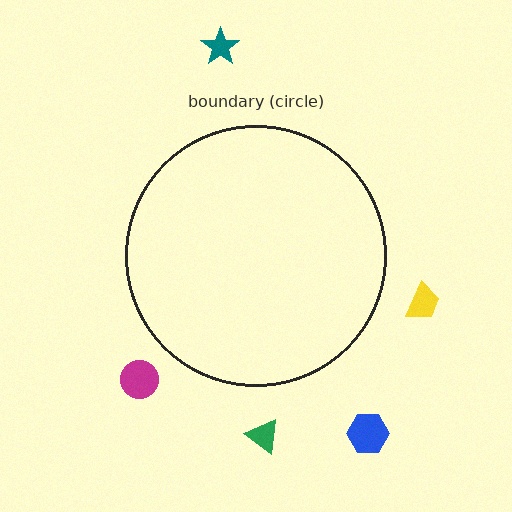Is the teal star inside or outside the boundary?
Outside.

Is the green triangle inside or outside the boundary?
Outside.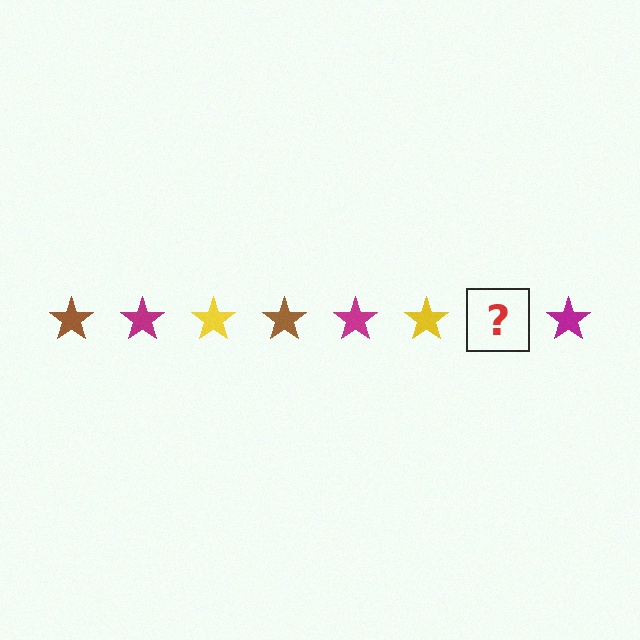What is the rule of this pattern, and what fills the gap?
The rule is that the pattern cycles through brown, magenta, yellow stars. The gap should be filled with a brown star.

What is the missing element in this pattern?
The missing element is a brown star.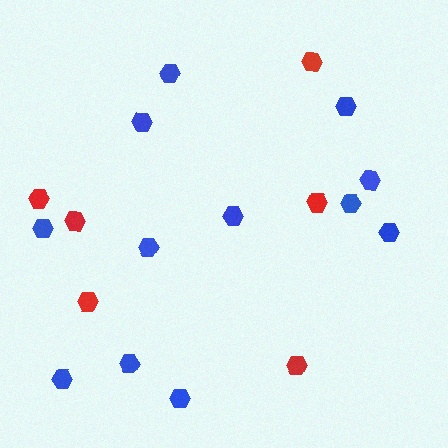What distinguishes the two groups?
There are 2 groups: one group of red hexagons (6) and one group of blue hexagons (12).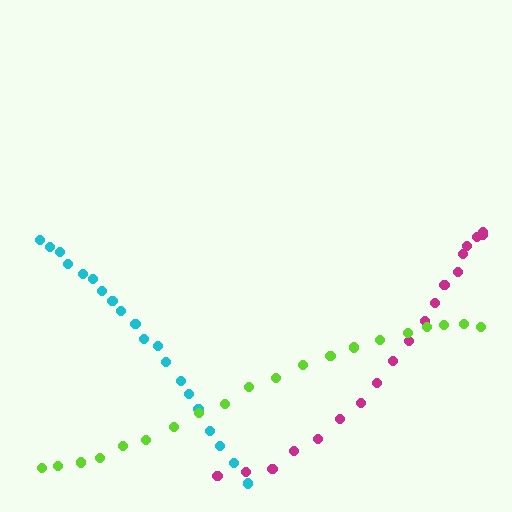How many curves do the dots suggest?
There are 3 distinct paths.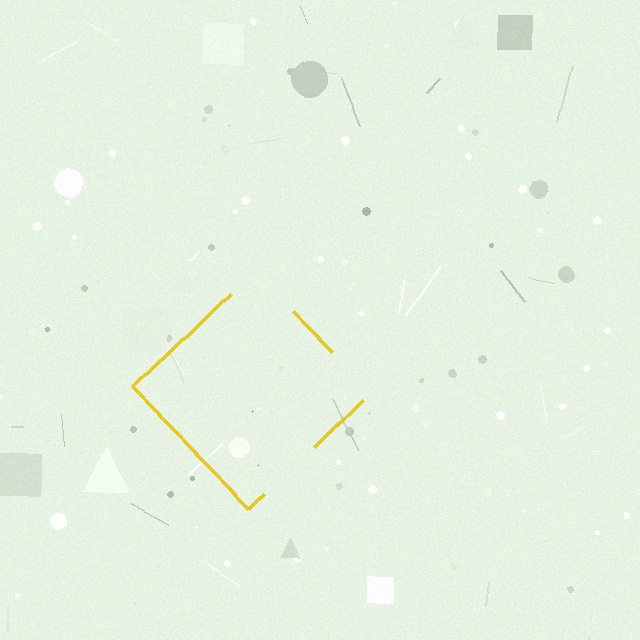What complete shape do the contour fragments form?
The contour fragments form a diamond.